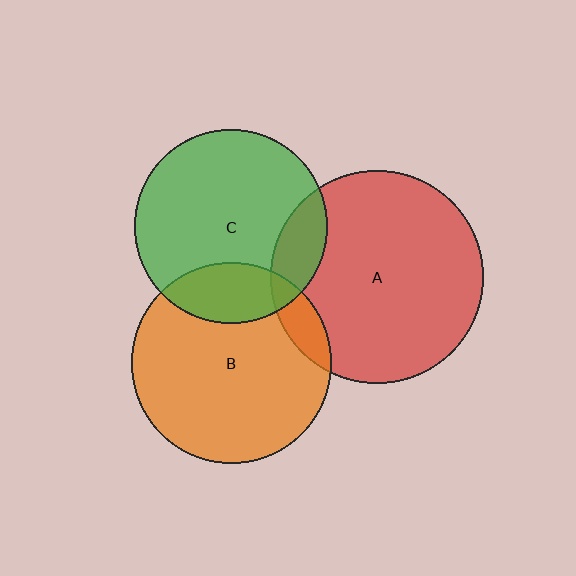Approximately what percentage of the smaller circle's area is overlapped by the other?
Approximately 10%.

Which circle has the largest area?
Circle A (red).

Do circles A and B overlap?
Yes.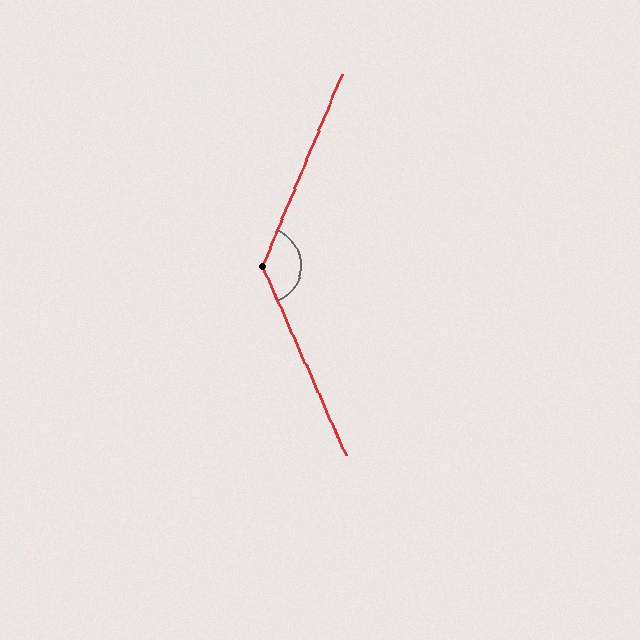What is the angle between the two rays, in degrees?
Approximately 134 degrees.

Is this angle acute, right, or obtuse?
It is obtuse.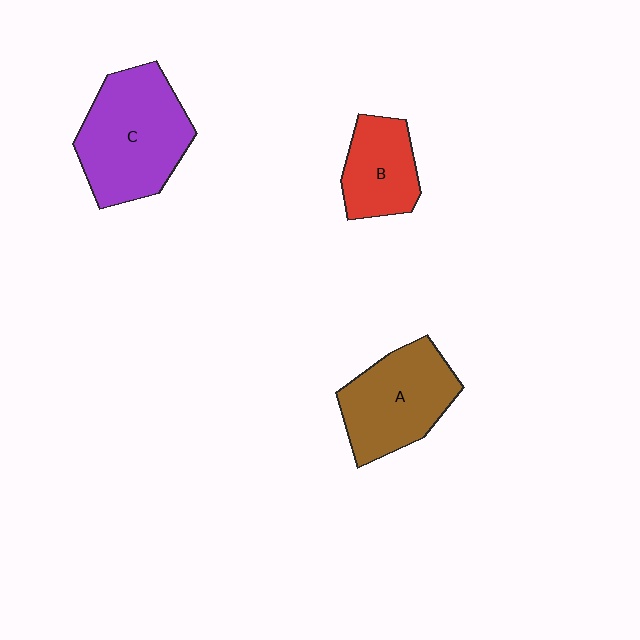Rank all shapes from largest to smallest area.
From largest to smallest: C (purple), A (brown), B (red).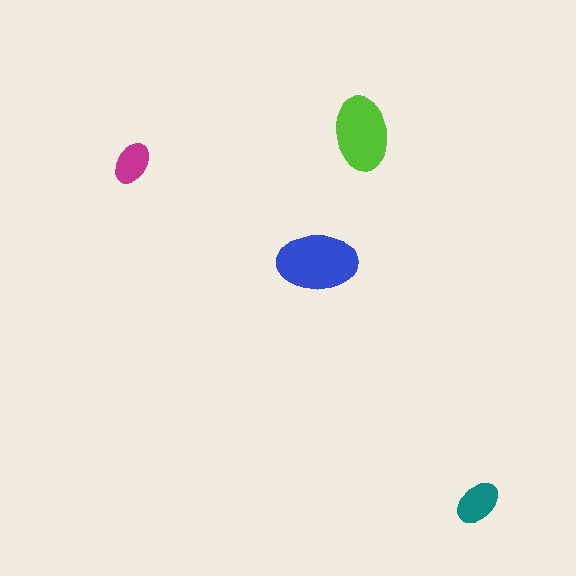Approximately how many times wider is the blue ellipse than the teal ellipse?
About 1.5 times wider.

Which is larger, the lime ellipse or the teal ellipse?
The lime one.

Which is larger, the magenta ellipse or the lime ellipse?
The lime one.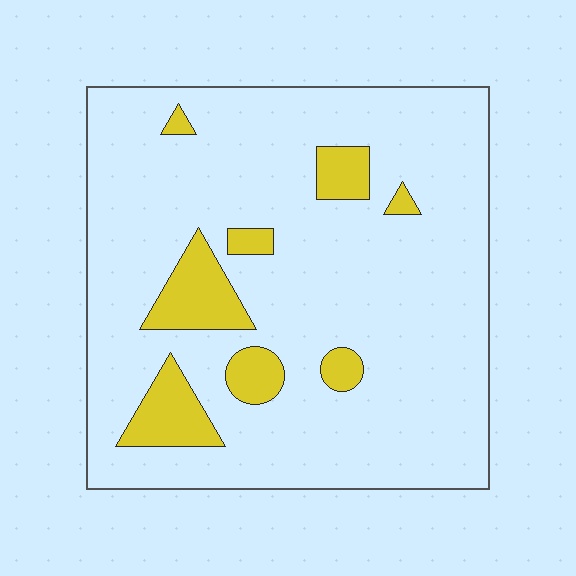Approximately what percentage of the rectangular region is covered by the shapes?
Approximately 15%.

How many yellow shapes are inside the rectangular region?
8.